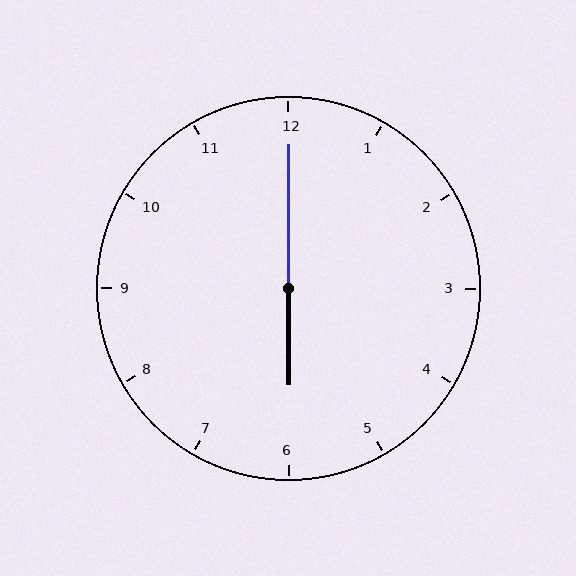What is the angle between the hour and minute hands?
Approximately 180 degrees.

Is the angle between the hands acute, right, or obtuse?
It is obtuse.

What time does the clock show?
6:00.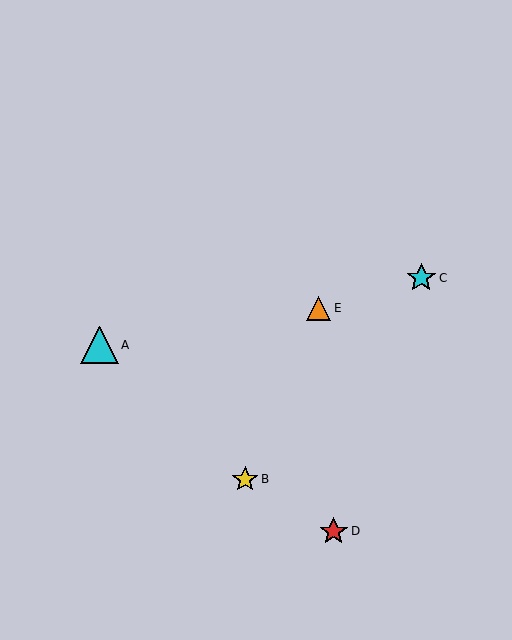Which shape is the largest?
The cyan triangle (labeled A) is the largest.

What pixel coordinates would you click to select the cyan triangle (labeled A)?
Click at (100, 345) to select the cyan triangle A.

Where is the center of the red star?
The center of the red star is at (334, 531).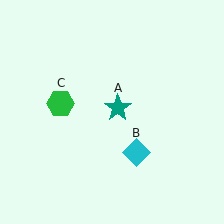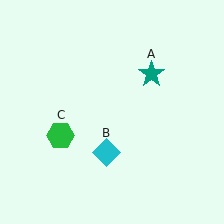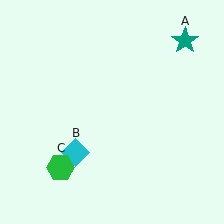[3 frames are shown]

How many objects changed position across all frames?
3 objects changed position: teal star (object A), cyan diamond (object B), green hexagon (object C).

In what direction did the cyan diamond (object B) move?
The cyan diamond (object B) moved left.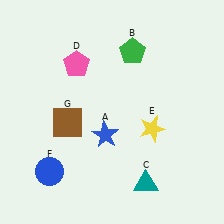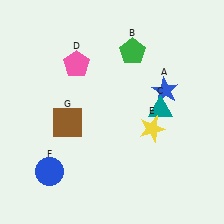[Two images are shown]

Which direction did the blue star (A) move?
The blue star (A) moved right.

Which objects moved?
The objects that moved are: the blue star (A), the teal triangle (C).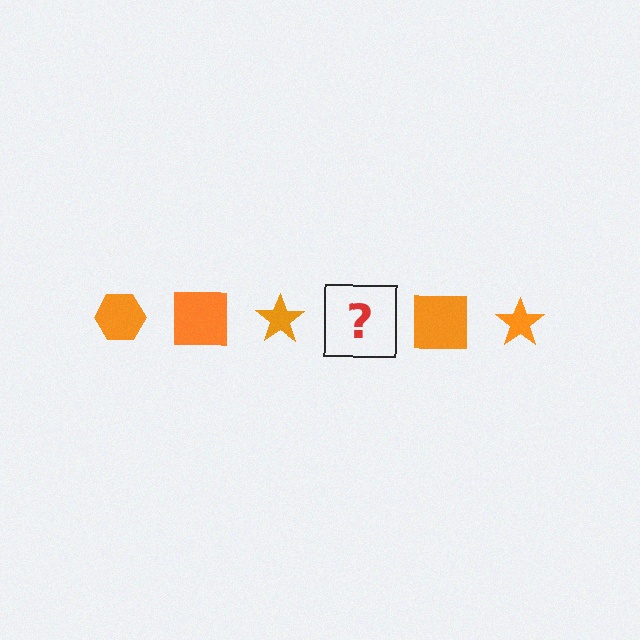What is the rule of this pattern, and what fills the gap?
The rule is that the pattern cycles through hexagon, square, star shapes in orange. The gap should be filled with an orange hexagon.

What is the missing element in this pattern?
The missing element is an orange hexagon.